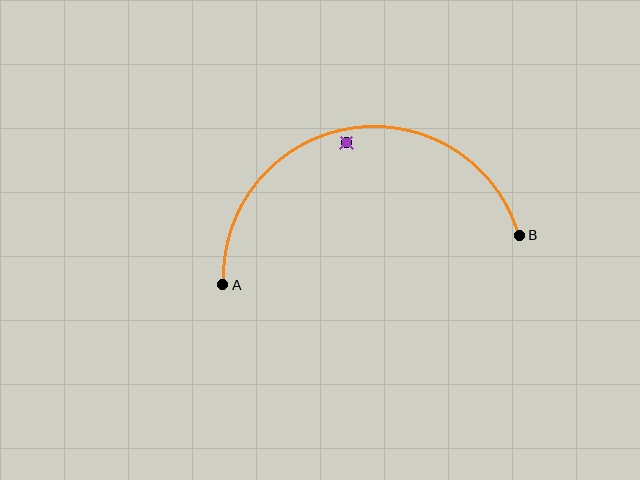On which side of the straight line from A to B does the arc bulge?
The arc bulges above the straight line connecting A and B.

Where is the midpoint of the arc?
The arc midpoint is the point on the curve farthest from the straight line joining A and B. It sits above that line.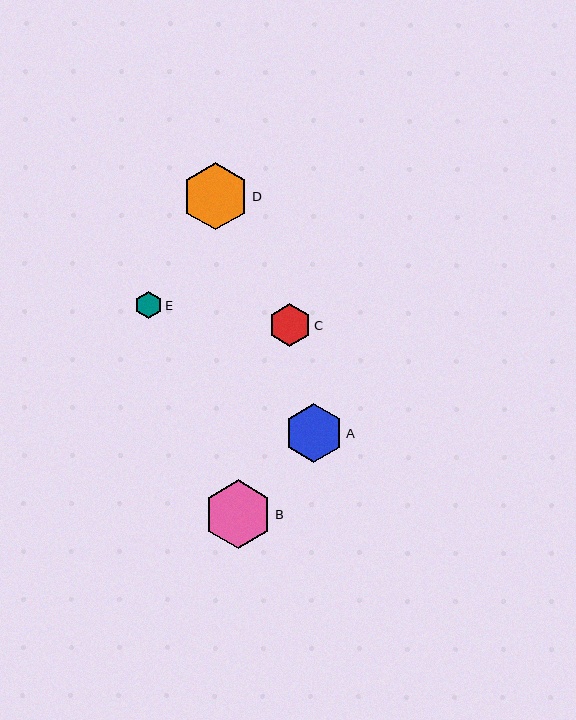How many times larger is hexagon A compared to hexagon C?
Hexagon A is approximately 1.4 times the size of hexagon C.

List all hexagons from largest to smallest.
From largest to smallest: B, D, A, C, E.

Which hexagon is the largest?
Hexagon B is the largest with a size of approximately 69 pixels.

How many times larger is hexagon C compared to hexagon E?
Hexagon C is approximately 1.6 times the size of hexagon E.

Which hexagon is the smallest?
Hexagon E is the smallest with a size of approximately 28 pixels.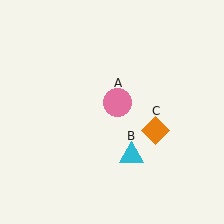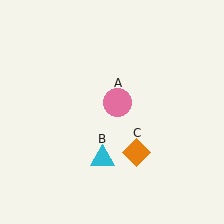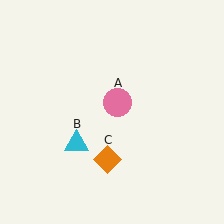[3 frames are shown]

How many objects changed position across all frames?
2 objects changed position: cyan triangle (object B), orange diamond (object C).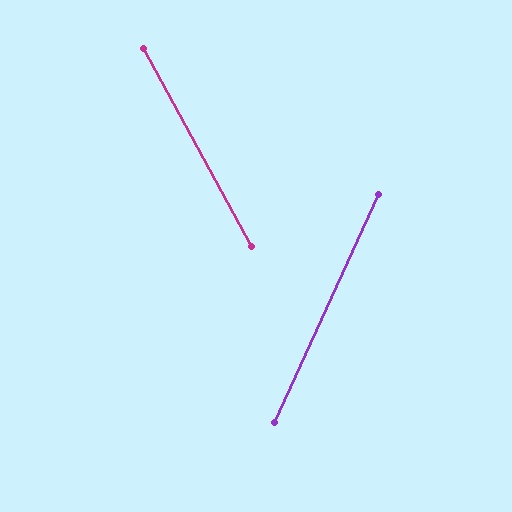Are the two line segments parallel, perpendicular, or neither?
Neither parallel nor perpendicular — they differ by about 53°.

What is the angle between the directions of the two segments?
Approximately 53 degrees.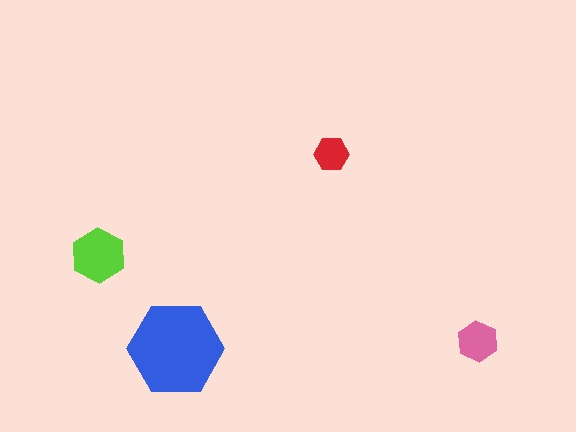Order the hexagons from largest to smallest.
the blue one, the lime one, the pink one, the red one.